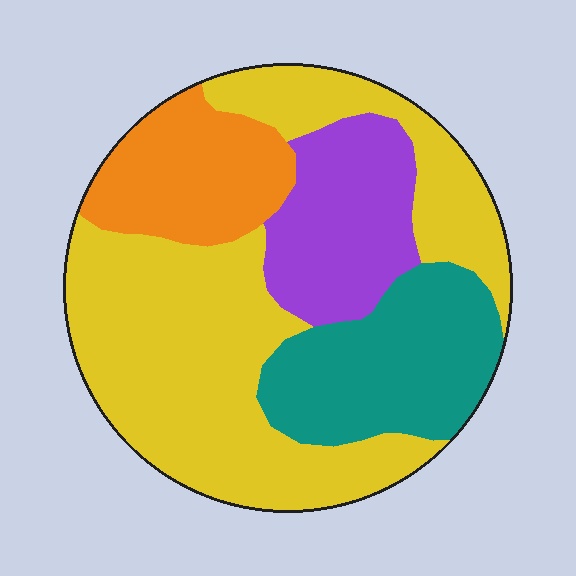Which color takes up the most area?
Yellow, at roughly 50%.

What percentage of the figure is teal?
Teal takes up about one fifth (1/5) of the figure.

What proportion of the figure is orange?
Orange covers 15% of the figure.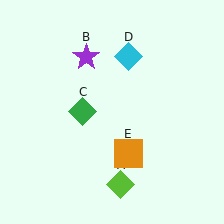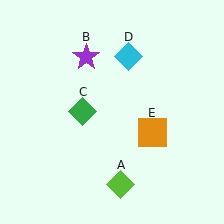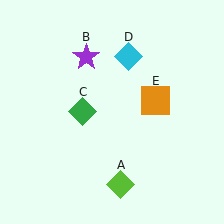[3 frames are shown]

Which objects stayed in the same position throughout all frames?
Lime diamond (object A) and purple star (object B) and green diamond (object C) and cyan diamond (object D) remained stationary.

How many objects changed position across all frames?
1 object changed position: orange square (object E).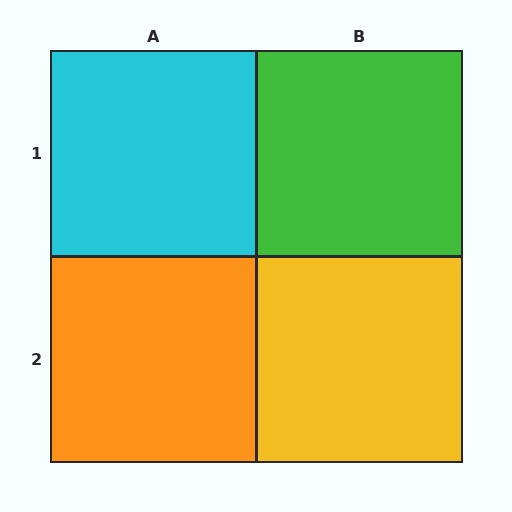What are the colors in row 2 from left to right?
Orange, yellow.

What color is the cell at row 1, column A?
Cyan.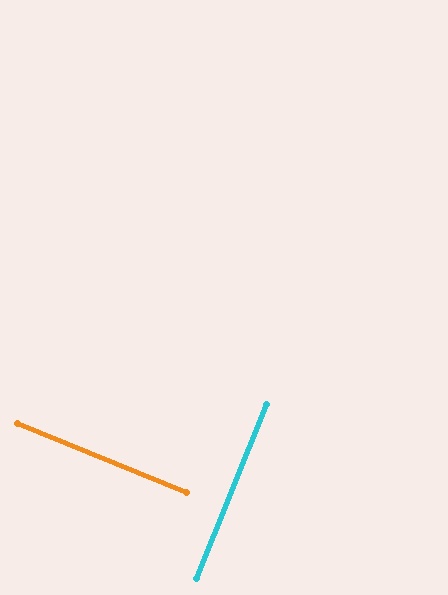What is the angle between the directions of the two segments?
Approximately 90 degrees.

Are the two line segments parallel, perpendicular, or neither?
Perpendicular — they meet at approximately 90°.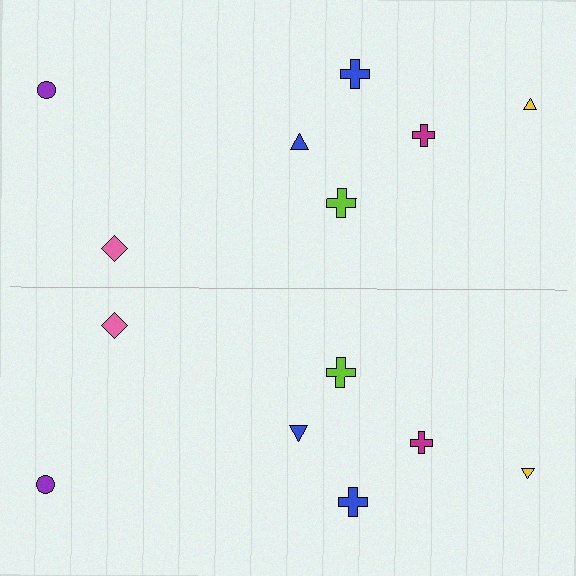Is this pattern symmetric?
Yes, this pattern has bilateral (reflection) symmetry.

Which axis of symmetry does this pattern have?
The pattern has a horizontal axis of symmetry running through the center of the image.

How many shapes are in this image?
There are 14 shapes in this image.